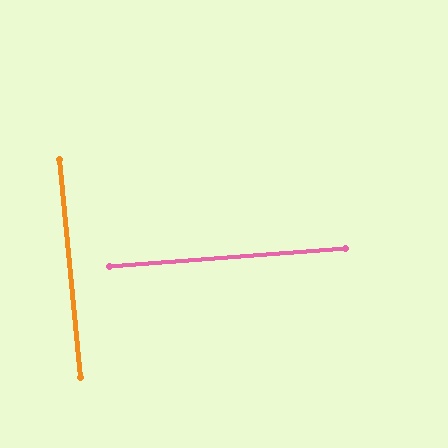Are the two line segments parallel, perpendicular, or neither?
Perpendicular — they meet at approximately 89°.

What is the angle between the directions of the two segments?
Approximately 89 degrees.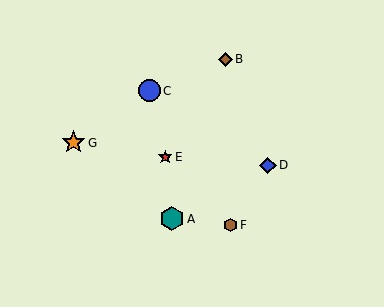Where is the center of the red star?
The center of the red star is at (165, 157).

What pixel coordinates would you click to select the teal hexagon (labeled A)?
Click at (172, 219) to select the teal hexagon A.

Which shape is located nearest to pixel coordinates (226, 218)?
The brown hexagon (labeled F) at (231, 225) is nearest to that location.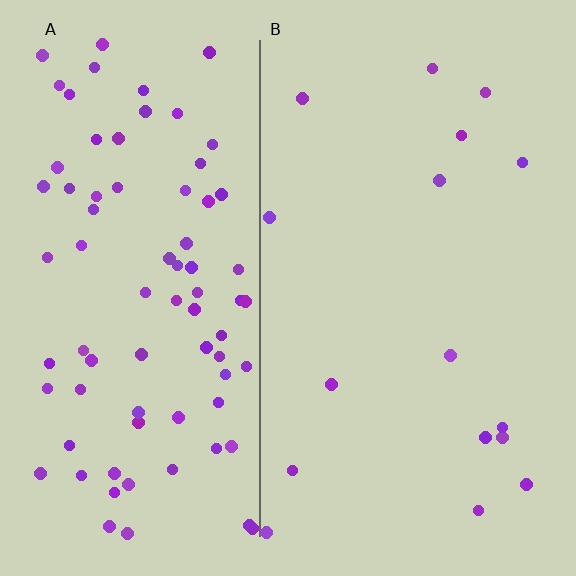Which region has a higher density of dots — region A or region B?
A (the left).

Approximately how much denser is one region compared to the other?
Approximately 5.0× — region A over region B.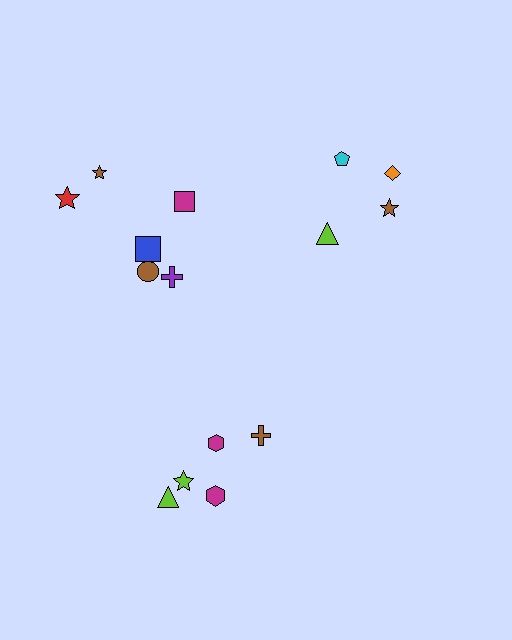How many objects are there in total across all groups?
There are 15 objects.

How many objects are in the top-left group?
There are 6 objects.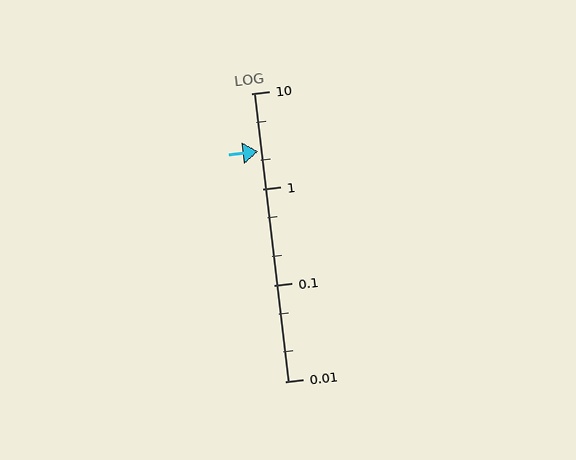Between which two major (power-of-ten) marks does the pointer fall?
The pointer is between 1 and 10.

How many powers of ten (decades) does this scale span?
The scale spans 3 decades, from 0.01 to 10.